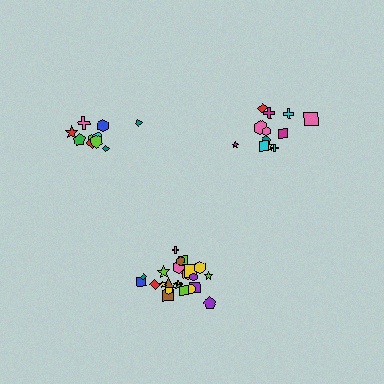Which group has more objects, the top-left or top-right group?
The top-right group.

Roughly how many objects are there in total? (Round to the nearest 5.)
Roughly 45 objects in total.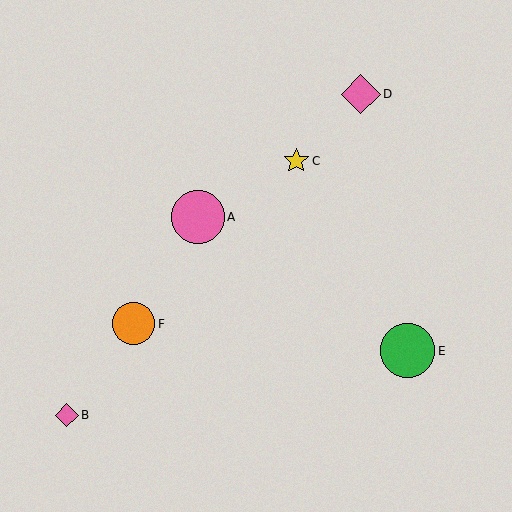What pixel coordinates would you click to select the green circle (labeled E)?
Click at (407, 351) to select the green circle E.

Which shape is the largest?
The green circle (labeled E) is the largest.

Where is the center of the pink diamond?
The center of the pink diamond is at (67, 415).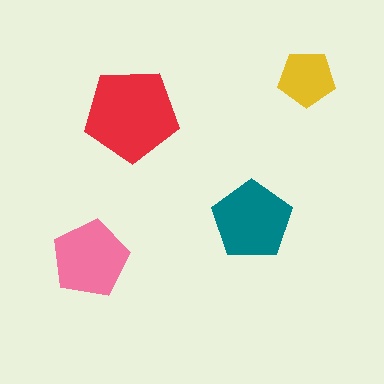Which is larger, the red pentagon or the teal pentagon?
The red one.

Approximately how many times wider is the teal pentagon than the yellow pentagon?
About 1.5 times wider.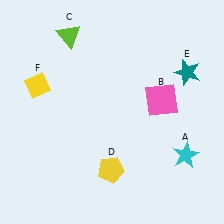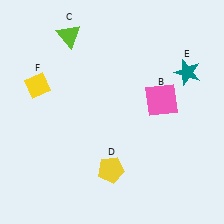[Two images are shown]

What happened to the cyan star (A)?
The cyan star (A) was removed in Image 2. It was in the bottom-right area of Image 1.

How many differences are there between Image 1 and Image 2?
There is 1 difference between the two images.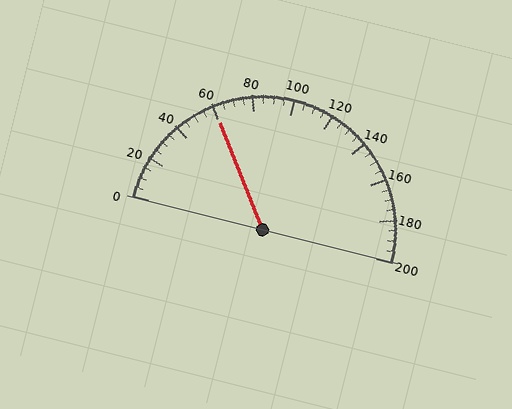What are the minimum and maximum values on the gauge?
The gauge ranges from 0 to 200.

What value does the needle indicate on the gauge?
The needle indicates approximately 60.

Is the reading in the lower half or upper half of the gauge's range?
The reading is in the lower half of the range (0 to 200).